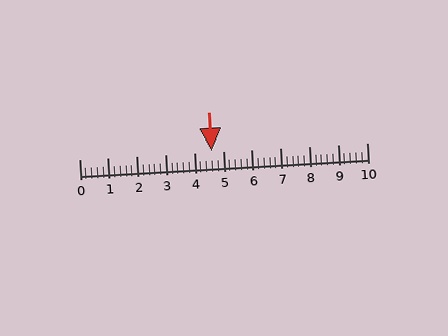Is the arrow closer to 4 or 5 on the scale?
The arrow is closer to 5.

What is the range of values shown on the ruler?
The ruler shows values from 0 to 10.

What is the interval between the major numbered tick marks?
The major tick marks are spaced 1 units apart.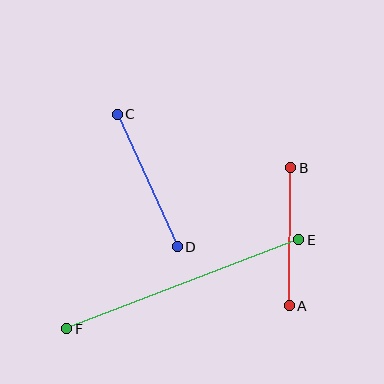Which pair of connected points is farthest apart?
Points E and F are farthest apart.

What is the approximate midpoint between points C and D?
The midpoint is at approximately (147, 181) pixels.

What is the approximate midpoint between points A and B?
The midpoint is at approximately (290, 237) pixels.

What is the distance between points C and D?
The distance is approximately 145 pixels.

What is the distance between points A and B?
The distance is approximately 138 pixels.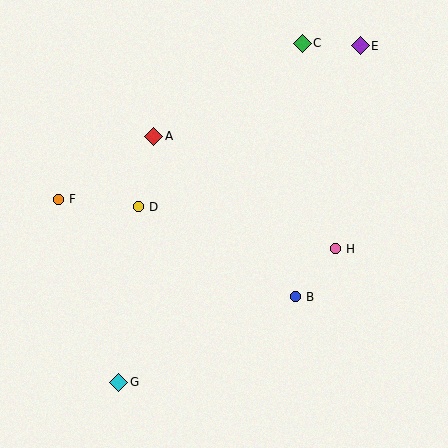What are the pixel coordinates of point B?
Point B is at (295, 297).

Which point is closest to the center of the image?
Point D at (138, 207) is closest to the center.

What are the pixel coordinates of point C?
Point C is at (302, 43).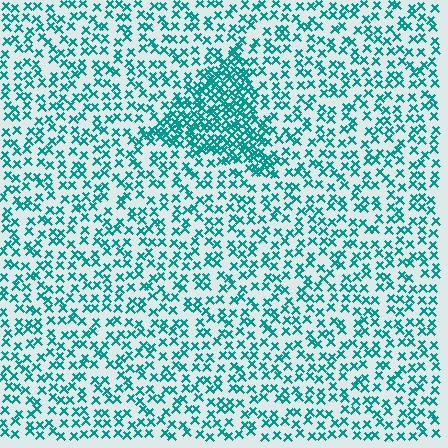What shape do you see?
I see a triangle.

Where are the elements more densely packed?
The elements are more densely packed inside the triangle boundary.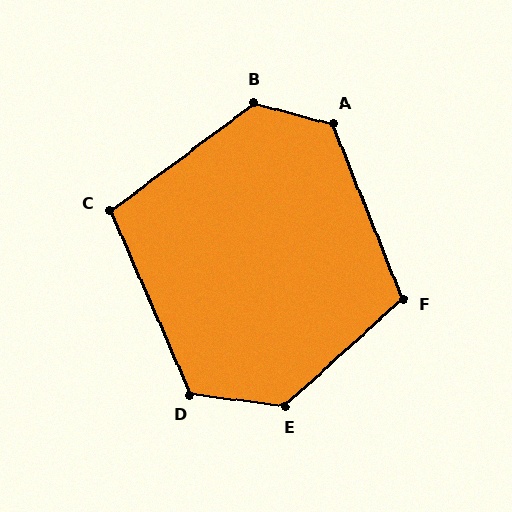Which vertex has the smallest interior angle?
C, at approximately 103 degrees.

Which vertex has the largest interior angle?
E, at approximately 130 degrees.